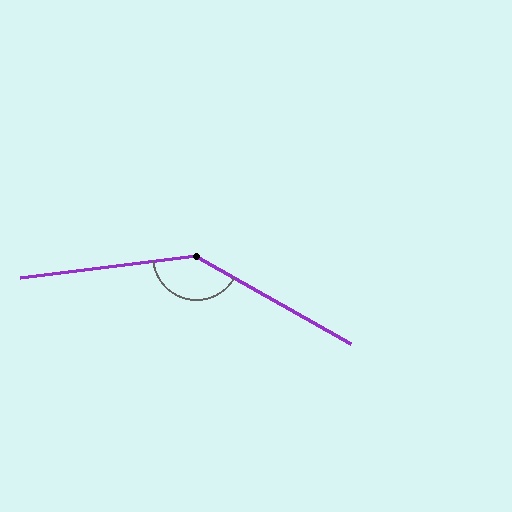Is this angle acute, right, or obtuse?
It is obtuse.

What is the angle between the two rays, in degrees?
Approximately 143 degrees.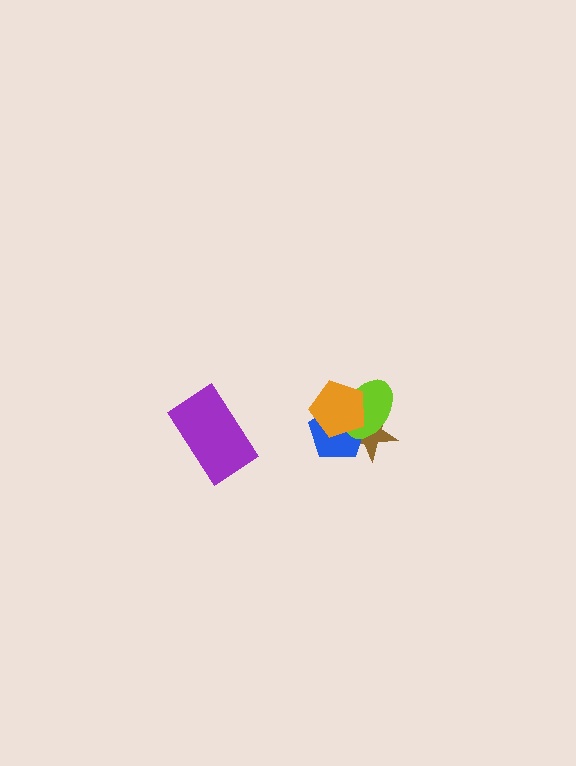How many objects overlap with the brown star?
3 objects overlap with the brown star.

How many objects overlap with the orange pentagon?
3 objects overlap with the orange pentagon.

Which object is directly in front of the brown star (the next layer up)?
The blue pentagon is directly in front of the brown star.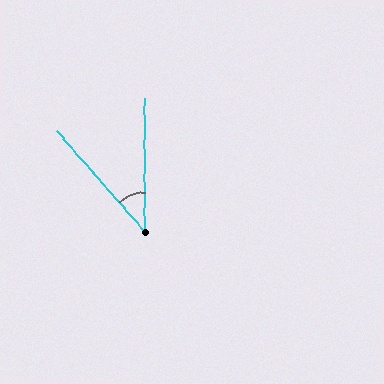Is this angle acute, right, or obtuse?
It is acute.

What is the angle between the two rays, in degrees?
Approximately 41 degrees.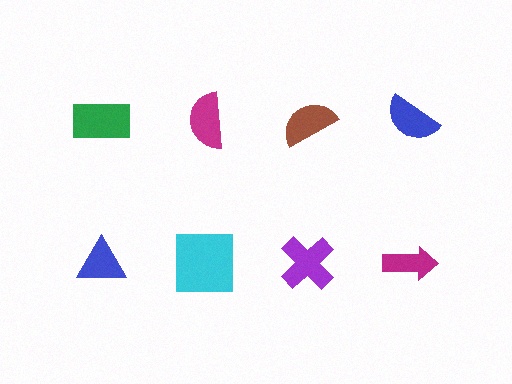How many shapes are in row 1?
4 shapes.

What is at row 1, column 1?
A green rectangle.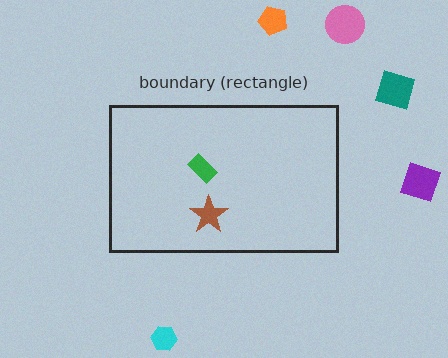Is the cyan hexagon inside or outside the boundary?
Outside.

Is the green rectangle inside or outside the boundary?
Inside.